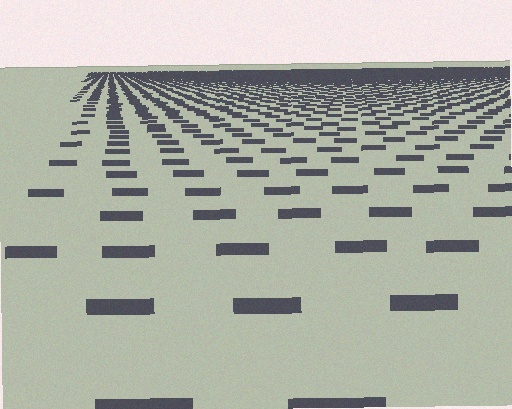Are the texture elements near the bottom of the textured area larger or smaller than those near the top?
Larger. Near the bottom, elements are closer to the viewer and appear at a bigger on-screen size.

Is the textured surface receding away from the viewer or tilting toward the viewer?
The surface is receding away from the viewer. Texture elements get smaller and denser toward the top.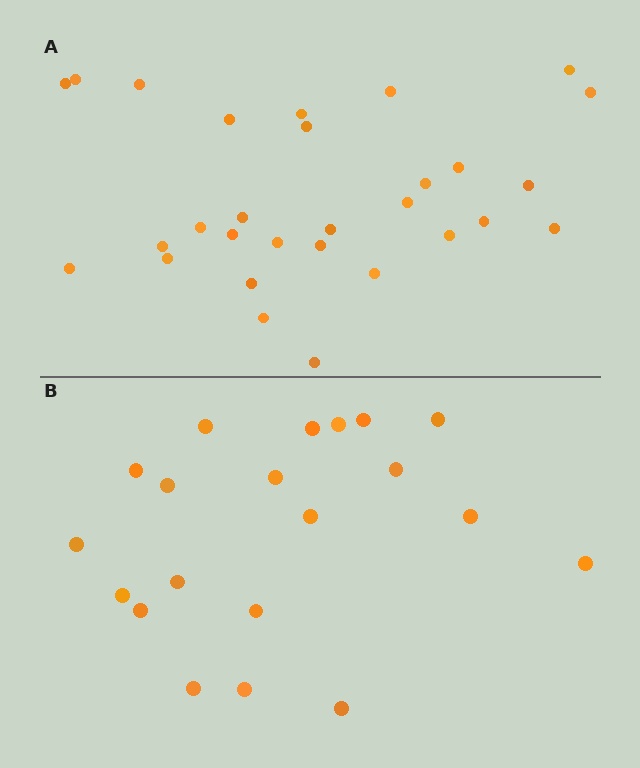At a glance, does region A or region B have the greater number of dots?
Region A (the top region) has more dots.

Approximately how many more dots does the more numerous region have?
Region A has roughly 8 or so more dots than region B.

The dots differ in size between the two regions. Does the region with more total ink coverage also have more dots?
No. Region B has more total ink coverage because its dots are larger, but region A actually contains more individual dots. Total area can be misleading — the number of items is what matters here.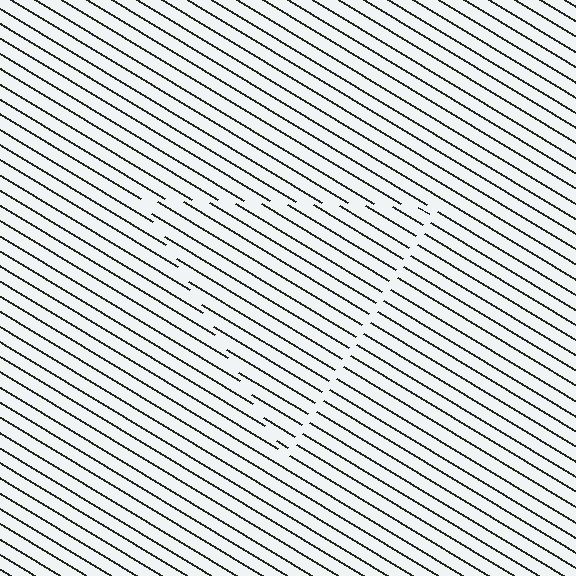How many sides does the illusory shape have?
3 sides — the line-ends trace a triangle.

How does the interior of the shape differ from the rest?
The interior of the shape contains the same grating, shifted by half a period — the contour is defined by the phase discontinuity where line-ends from the inner and outer gratings abut.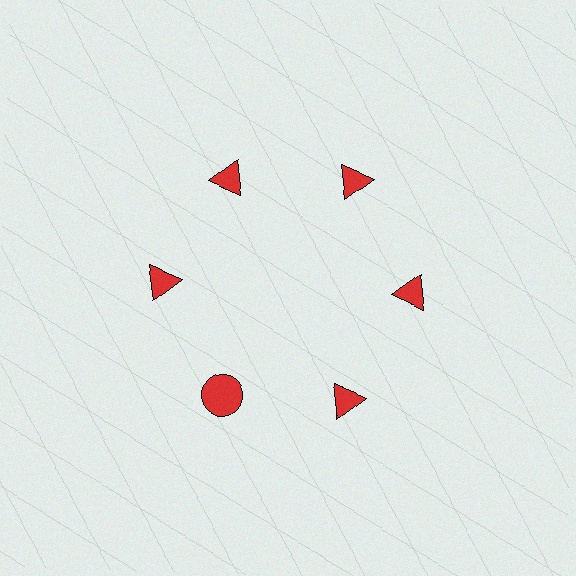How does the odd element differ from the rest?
It has a different shape: circle instead of triangle.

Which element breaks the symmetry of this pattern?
The red circle at roughly the 7 o'clock position breaks the symmetry. All other shapes are red triangles.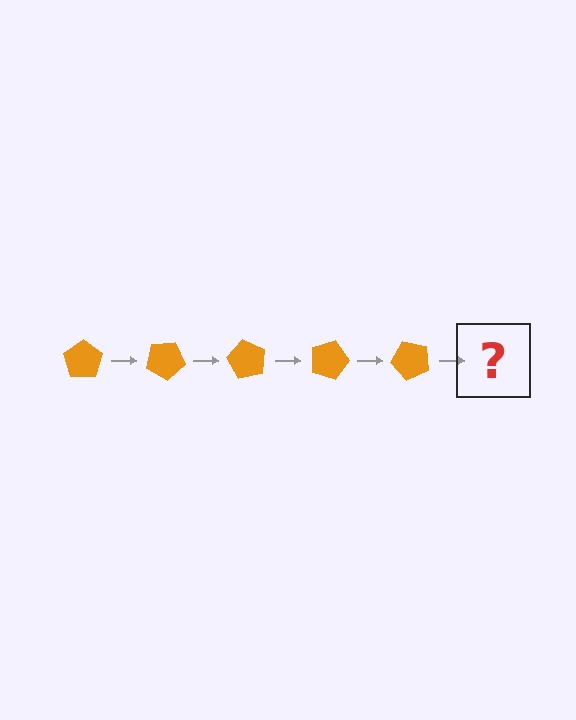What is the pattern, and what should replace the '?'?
The pattern is that the pentagon rotates 30 degrees each step. The '?' should be an orange pentagon rotated 150 degrees.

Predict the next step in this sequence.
The next step is an orange pentagon rotated 150 degrees.